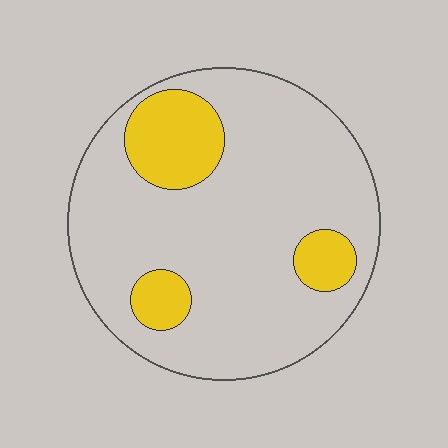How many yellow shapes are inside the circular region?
3.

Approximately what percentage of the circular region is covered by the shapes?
Approximately 20%.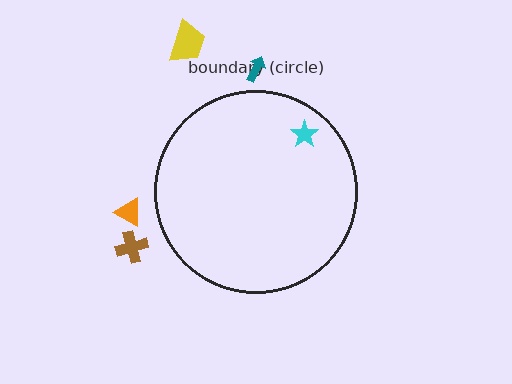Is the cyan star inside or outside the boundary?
Inside.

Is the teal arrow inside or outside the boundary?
Outside.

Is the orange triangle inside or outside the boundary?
Outside.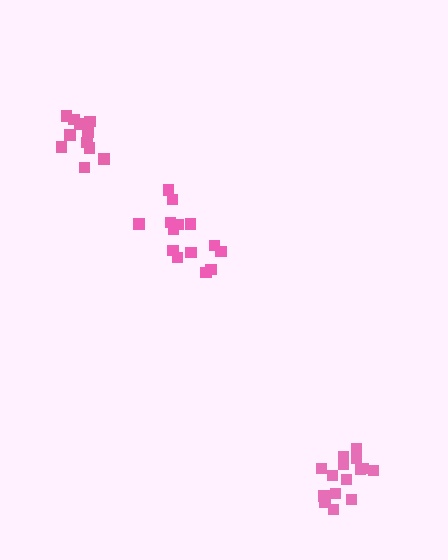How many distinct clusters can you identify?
There are 3 distinct clusters.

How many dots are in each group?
Group 1: 14 dots, Group 2: 15 dots, Group 3: 12 dots (41 total).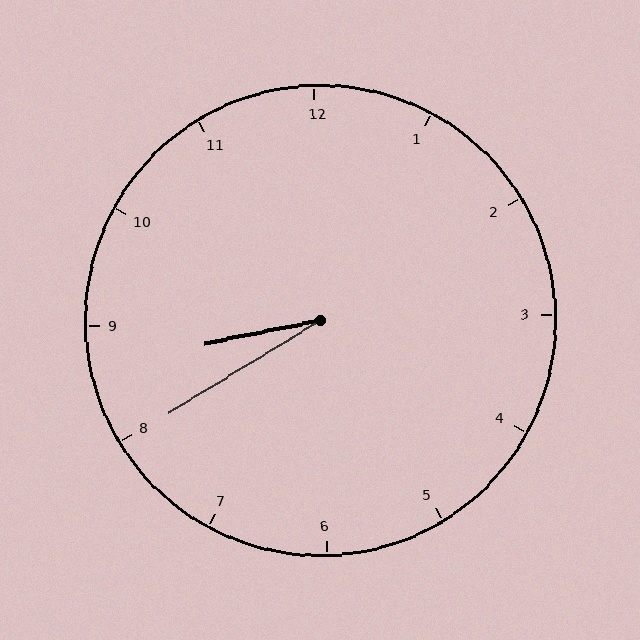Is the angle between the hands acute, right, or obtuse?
It is acute.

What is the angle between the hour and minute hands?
Approximately 20 degrees.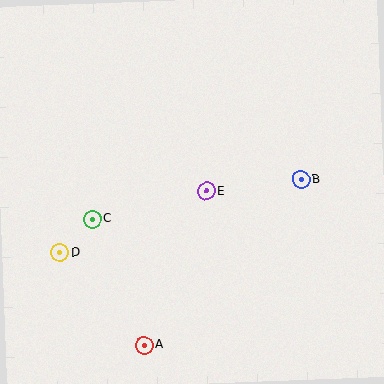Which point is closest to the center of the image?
Point E at (206, 191) is closest to the center.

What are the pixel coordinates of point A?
Point A is at (144, 345).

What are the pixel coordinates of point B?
Point B is at (301, 179).